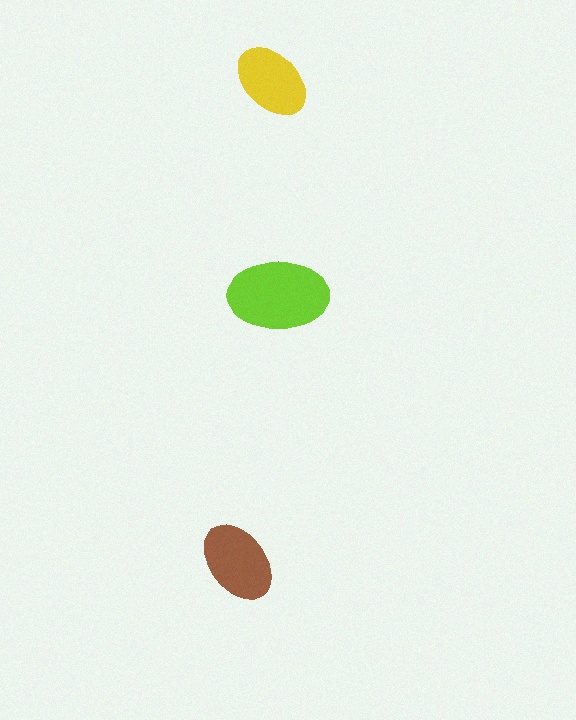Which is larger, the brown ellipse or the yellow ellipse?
The brown one.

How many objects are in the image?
There are 3 objects in the image.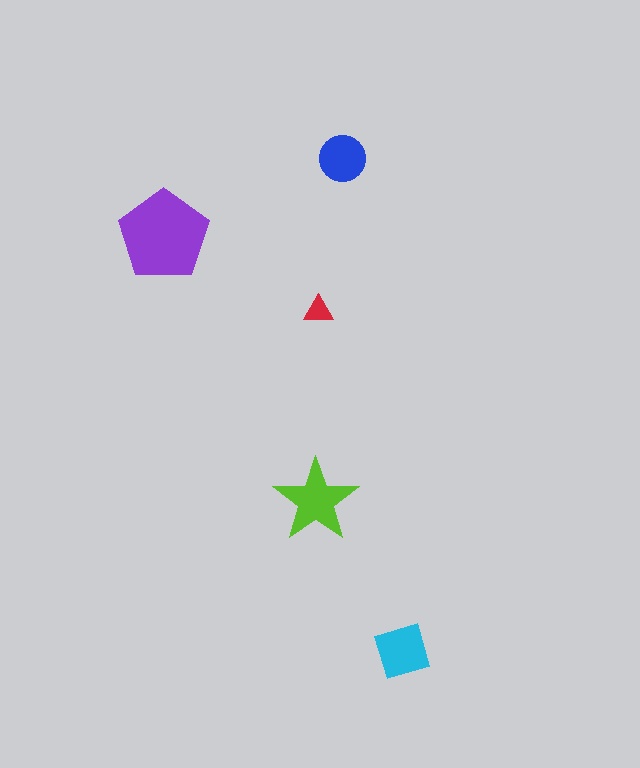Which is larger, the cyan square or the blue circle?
The cyan square.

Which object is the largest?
The purple pentagon.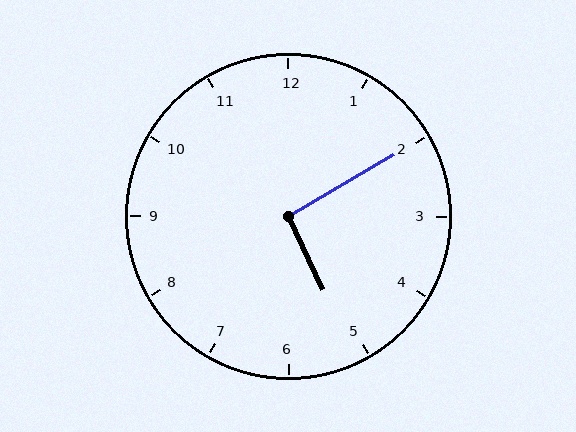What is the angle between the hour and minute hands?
Approximately 95 degrees.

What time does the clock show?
5:10.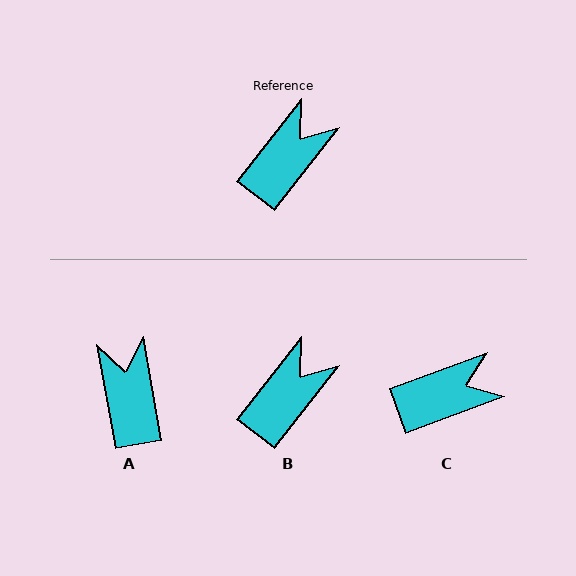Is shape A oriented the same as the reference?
No, it is off by about 48 degrees.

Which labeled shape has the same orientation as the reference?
B.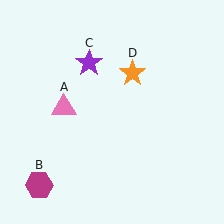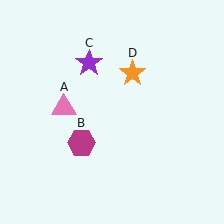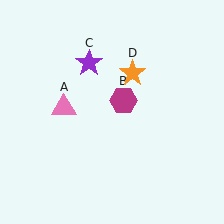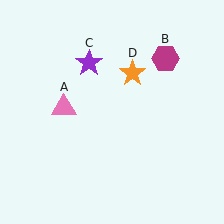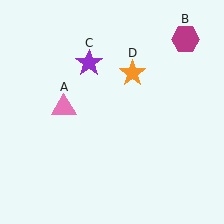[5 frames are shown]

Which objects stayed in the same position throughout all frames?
Pink triangle (object A) and purple star (object C) and orange star (object D) remained stationary.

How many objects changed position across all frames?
1 object changed position: magenta hexagon (object B).